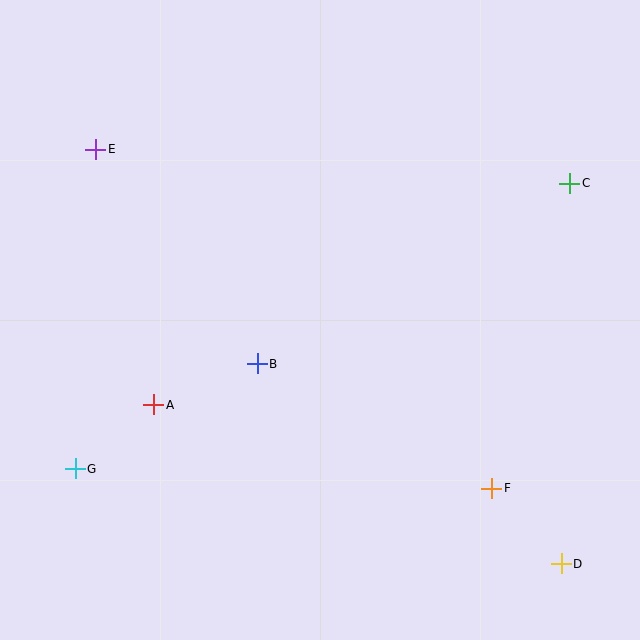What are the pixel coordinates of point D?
Point D is at (561, 564).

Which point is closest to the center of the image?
Point B at (257, 364) is closest to the center.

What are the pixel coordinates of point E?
Point E is at (96, 149).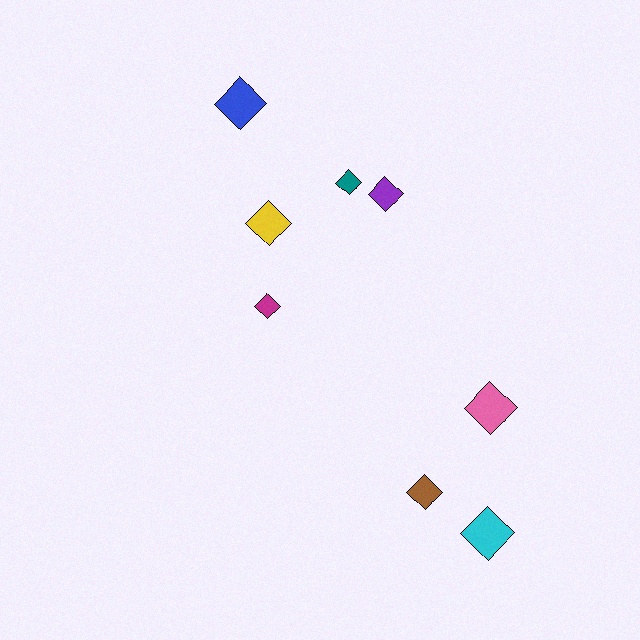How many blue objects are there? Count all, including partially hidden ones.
There is 1 blue object.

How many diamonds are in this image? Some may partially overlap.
There are 8 diamonds.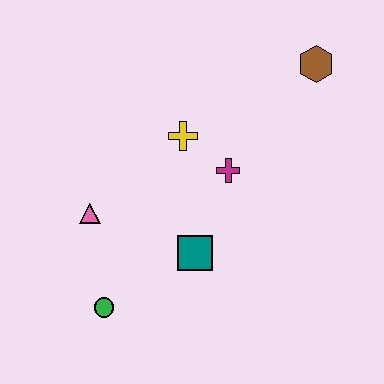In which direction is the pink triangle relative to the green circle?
The pink triangle is above the green circle.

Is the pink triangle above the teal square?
Yes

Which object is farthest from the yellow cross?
The green circle is farthest from the yellow cross.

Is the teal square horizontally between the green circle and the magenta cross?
Yes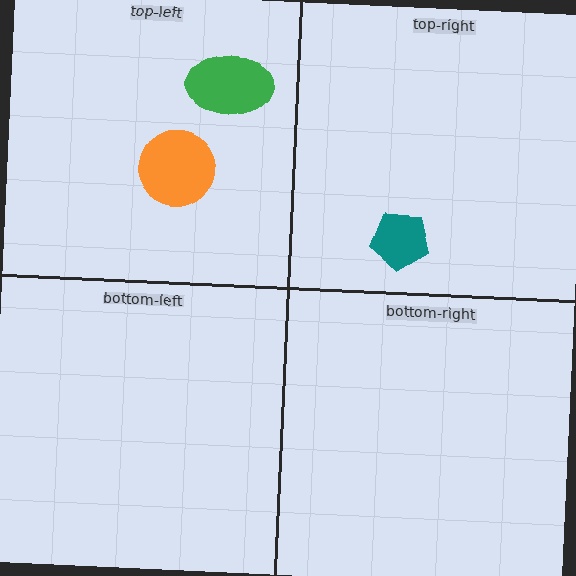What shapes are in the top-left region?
The green ellipse, the orange circle.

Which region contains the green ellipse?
The top-left region.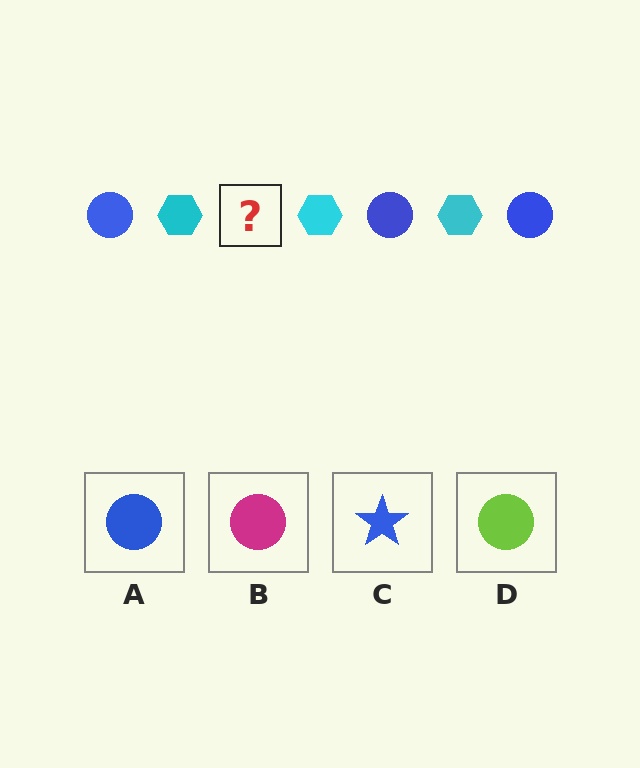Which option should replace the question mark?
Option A.